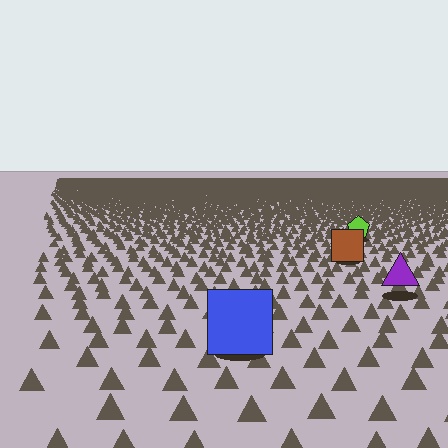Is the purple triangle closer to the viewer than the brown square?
Yes. The purple triangle is closer — you can tell from the texture gradient: the ground texture is coarser near it.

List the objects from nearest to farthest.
From nearest to farthest: the blue square, the purple triangle, the brown square, the lime pentagon.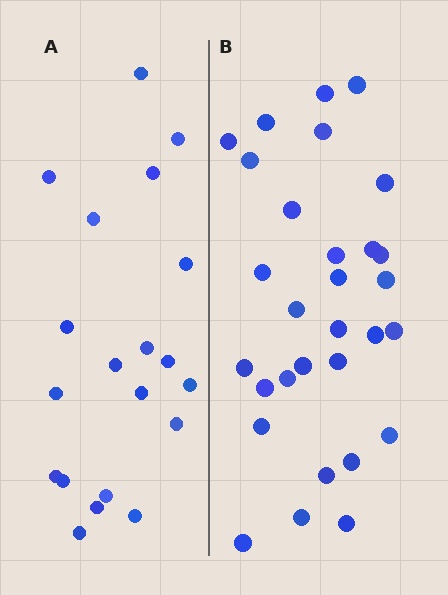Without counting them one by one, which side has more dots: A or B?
Region B (the right region) has more dots.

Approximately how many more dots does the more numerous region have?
Region B has roughly 10 or so more dots than region A.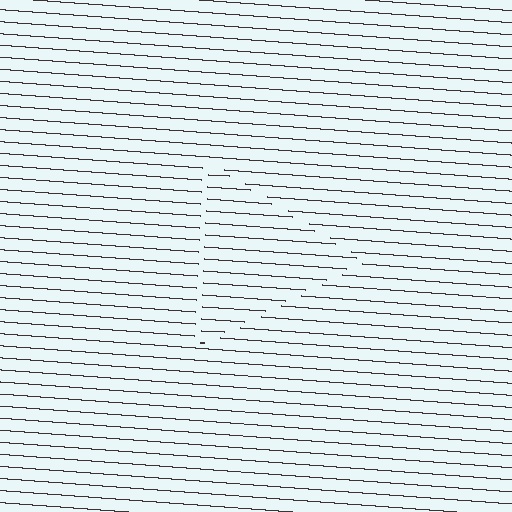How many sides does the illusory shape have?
3 sides — the line-ends trace a triangle.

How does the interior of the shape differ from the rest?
The interior of the shape contains the same grating, shifted by half a period — the contour is defined by the phase discontinuity where line-ends from the inner and outer gratings abut.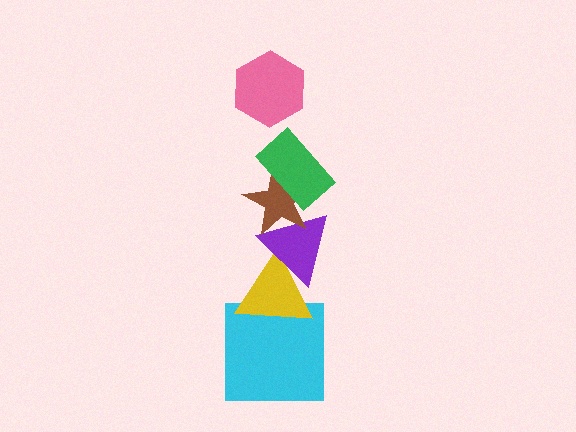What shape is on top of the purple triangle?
The brown star is on top of the purple triangle.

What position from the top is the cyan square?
The cyan square is 6th from the top.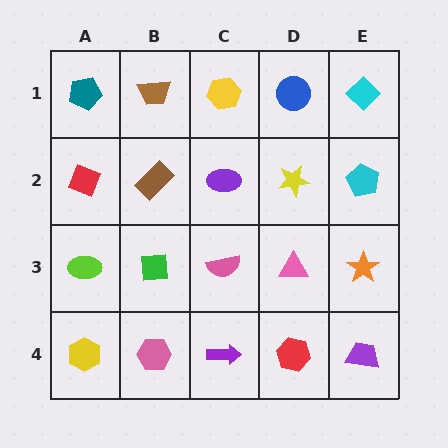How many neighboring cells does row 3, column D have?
4.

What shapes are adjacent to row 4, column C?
A pink semicircle (row 3, column C), a pink hexagon (row 4, column B), a red hexagon (row 4, column D).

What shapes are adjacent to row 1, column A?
A red diamond (row 2, column A), a brown trapezoid (row 1, column B).